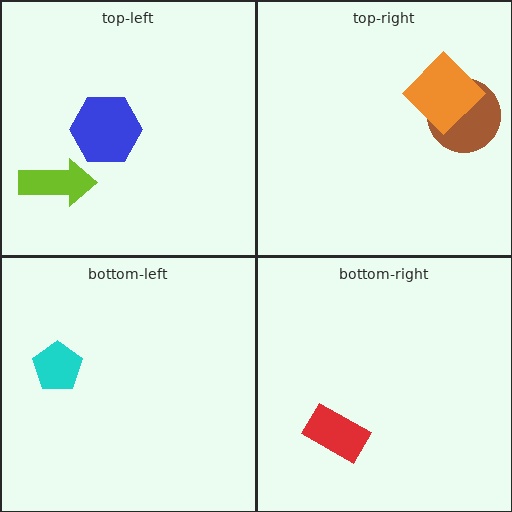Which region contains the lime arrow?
The top-left region.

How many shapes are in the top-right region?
2.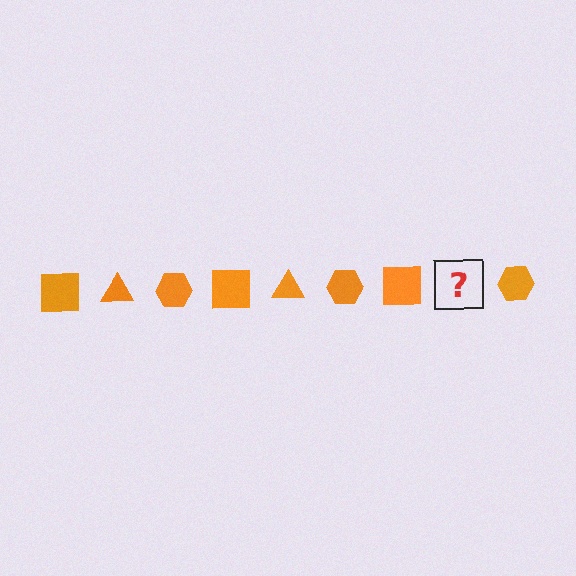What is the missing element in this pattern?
The missing element is an orange triangle.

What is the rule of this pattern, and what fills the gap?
The rule is that the pattern cycles through square, triangle, hexagon shapes in orange. The gap should be filled with an orange triangle.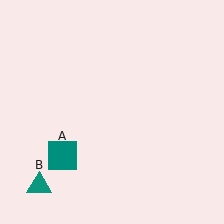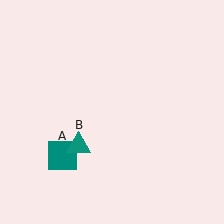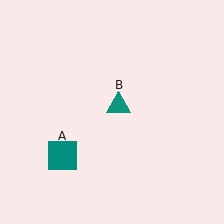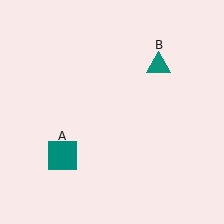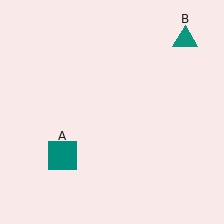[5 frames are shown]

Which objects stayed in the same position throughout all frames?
Teal square (object A) remained stationary.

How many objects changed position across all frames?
1 object changed position: teal triangle (object B).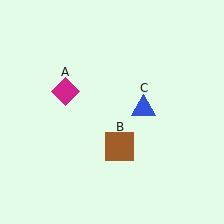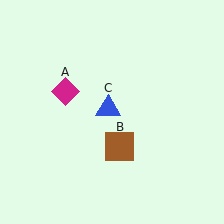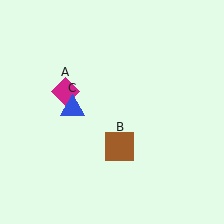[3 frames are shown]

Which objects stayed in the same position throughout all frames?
Magenta diamond (object A) and brown square (object B) remained stationary.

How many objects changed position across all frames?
1 object changed position: blue triangle (object C).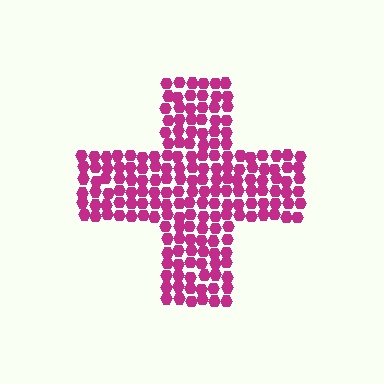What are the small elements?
The small elements are hexagons.